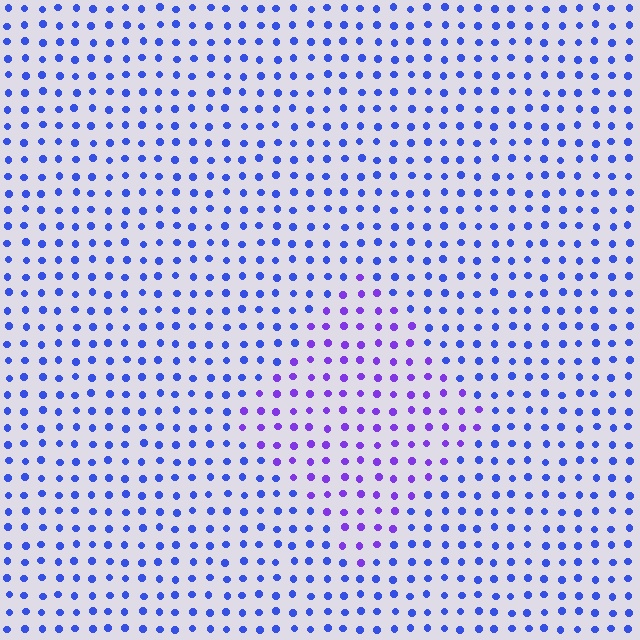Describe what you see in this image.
The image is filled with small blue elements in a uniform arrangement. A diamond-shaped region is visible where the elements are tinted to a slightly different hue, forming a subtle color boundary.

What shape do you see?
I see a diamond.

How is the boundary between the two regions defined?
The boundary is defined purely by a slight shift in hue (about 35 degrees). Spacing, size, and orientation are identical on both sides.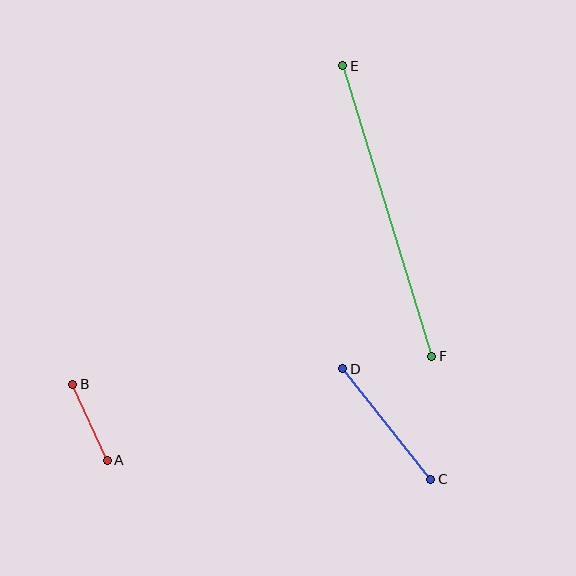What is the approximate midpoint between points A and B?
The midpoint is at approximately (90, 422) pixels.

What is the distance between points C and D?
The distance is approximately 141 pixels.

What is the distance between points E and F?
The distance is approximately 304 pixels.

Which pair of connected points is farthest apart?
Points E and F are farthest apart.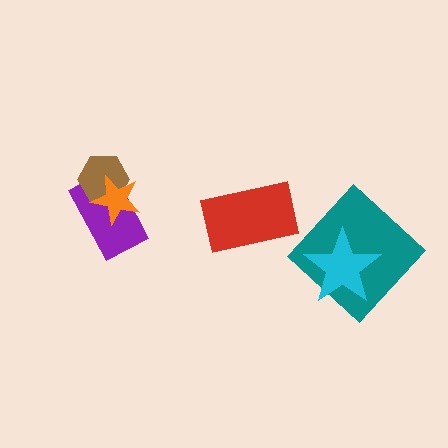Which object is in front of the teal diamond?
The cyan star is in front of the teal diamond.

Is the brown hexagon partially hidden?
Yes, it is partially covered by another shape.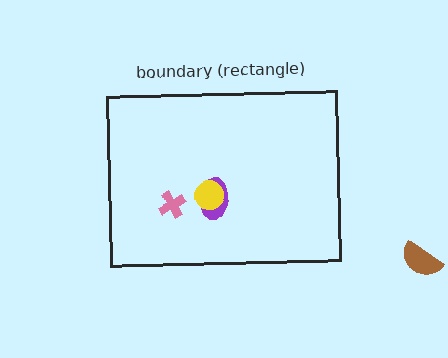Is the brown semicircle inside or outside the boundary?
Outside.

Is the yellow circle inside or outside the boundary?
Inside.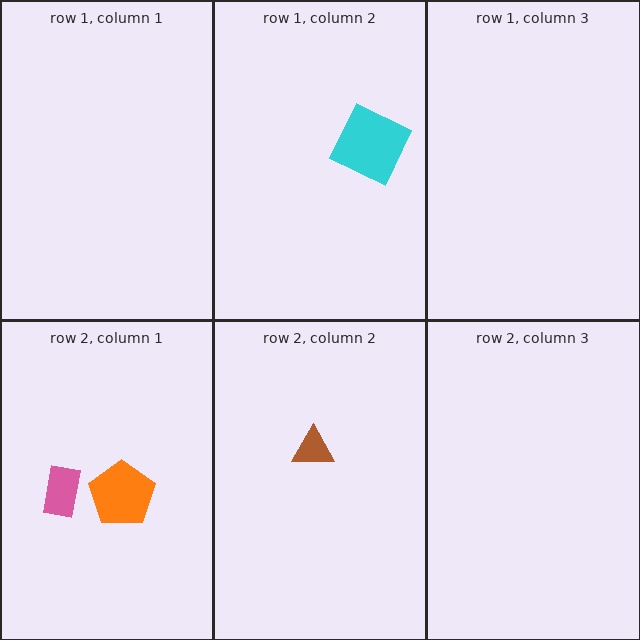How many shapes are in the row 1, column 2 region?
1.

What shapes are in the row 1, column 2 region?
The cyan square.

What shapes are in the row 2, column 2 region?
The brown triangle.